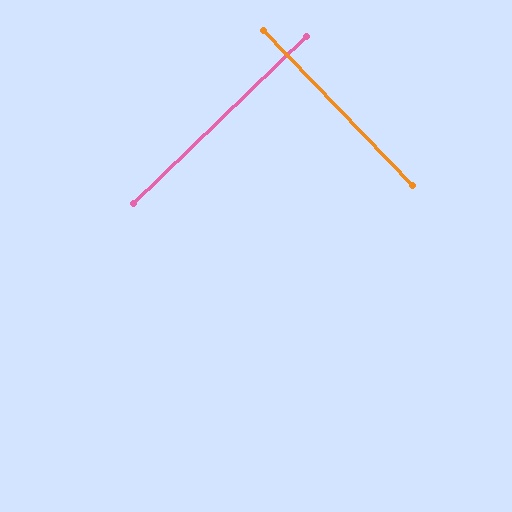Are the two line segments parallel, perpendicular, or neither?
Perpendicular — they meet at approximately 90°.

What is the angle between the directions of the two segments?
Approximately 90 degrees.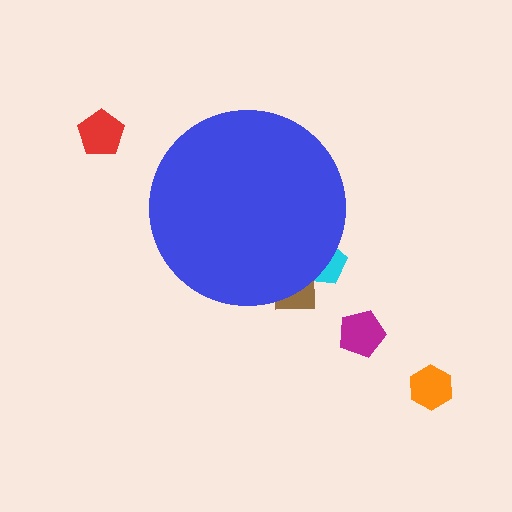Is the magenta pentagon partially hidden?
No, the magenta pentagon is fully visible.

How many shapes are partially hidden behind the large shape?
2 shapes are partially hidden.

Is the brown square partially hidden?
Yes, the brown square is partially hidden behind the blue circle.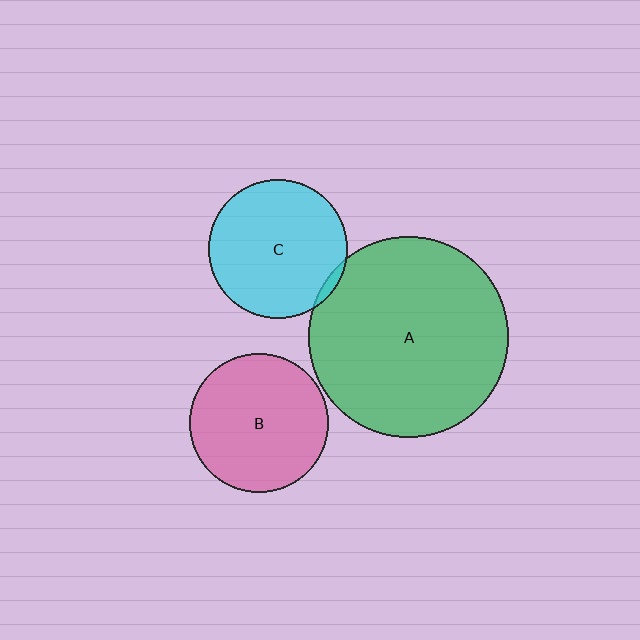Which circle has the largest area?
Circle A (green).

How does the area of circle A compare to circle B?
Approximately 2.1 times.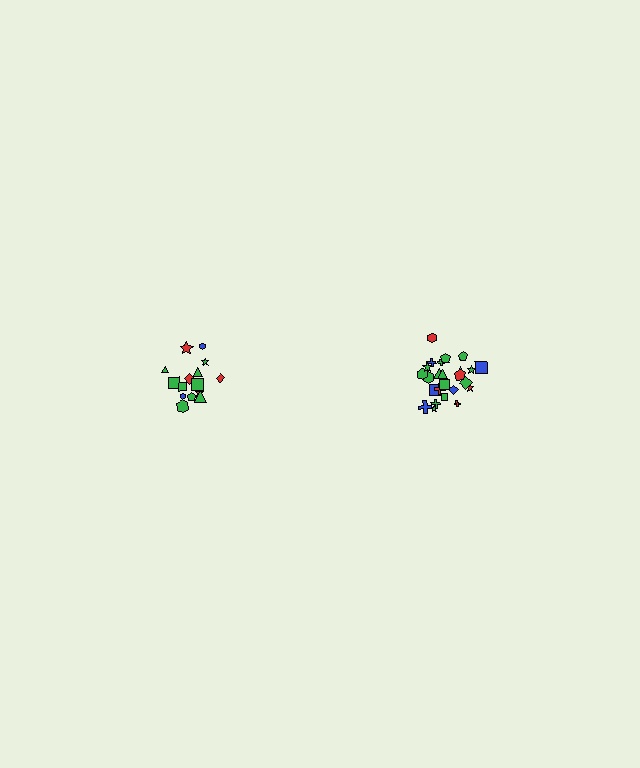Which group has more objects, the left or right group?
The right group.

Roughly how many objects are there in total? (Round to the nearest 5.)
Roughly 40 objects in total.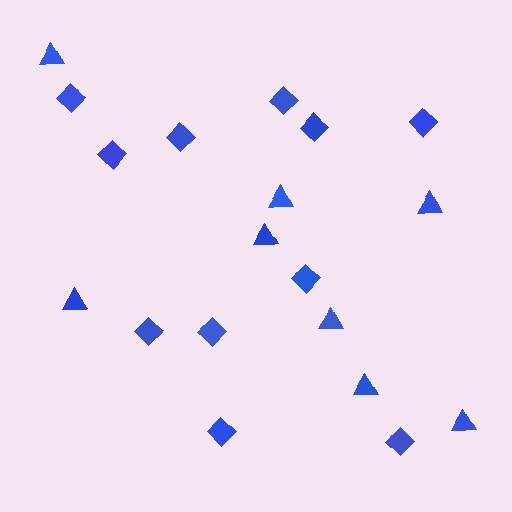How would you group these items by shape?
There are 2 groups: one group of diamonds (11) and one group of triangles (8).